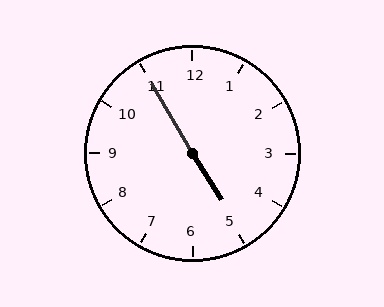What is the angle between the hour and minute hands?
Approximately 178 degrees.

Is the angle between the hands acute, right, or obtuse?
It is obtuse.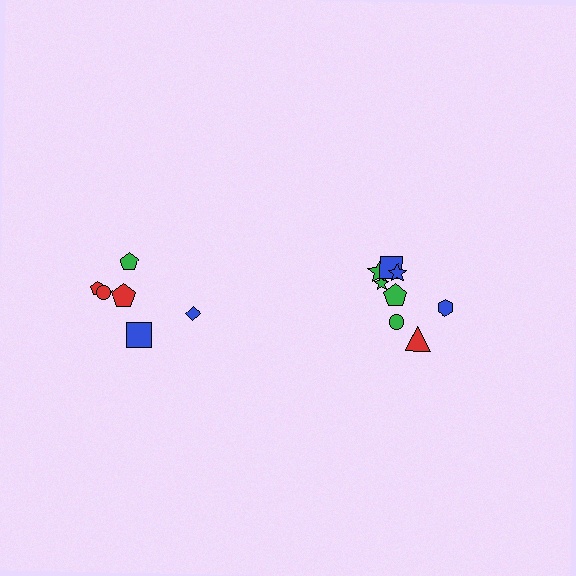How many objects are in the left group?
There are 6 objects.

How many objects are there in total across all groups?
There are 14 objects.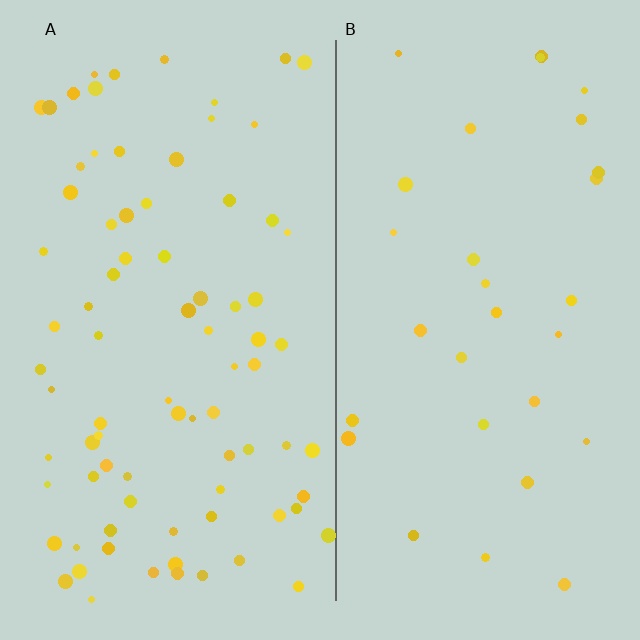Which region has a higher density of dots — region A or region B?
A (the left).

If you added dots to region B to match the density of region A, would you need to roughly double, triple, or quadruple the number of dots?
Approximately triple.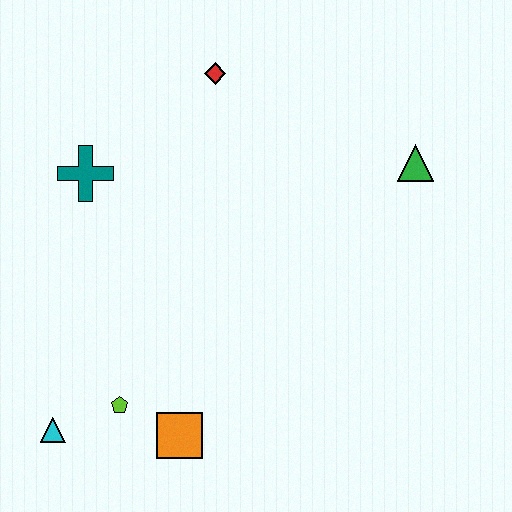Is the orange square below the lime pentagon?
Yes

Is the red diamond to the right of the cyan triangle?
Yes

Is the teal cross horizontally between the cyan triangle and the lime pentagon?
Yes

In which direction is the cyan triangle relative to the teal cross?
The cyan triangle is below the teal cross.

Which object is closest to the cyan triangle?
The lime pentagon is closest to the cyan triangle.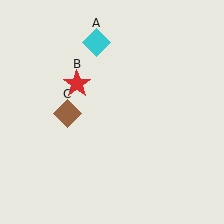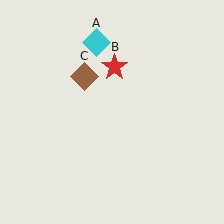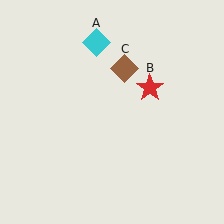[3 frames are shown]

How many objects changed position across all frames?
2 objects changed position: red star (object B), brown diamond (object C).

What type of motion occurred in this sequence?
The red star (object B), brown diamond (object C) rotated clockwise around the center of the scene.